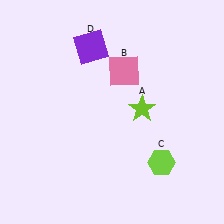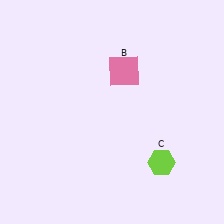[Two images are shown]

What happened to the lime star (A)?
The lime star (A) was removed in Image 2. It was in the top-right area of Image 1.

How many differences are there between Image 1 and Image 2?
There are 2 differences between the two images.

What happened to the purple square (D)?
The purple square (D) was removed in Image 2. It was in the top-left area of Image 1.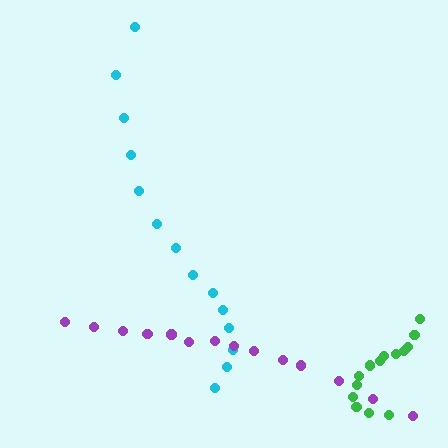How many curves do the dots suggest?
There are 3 distinct paths.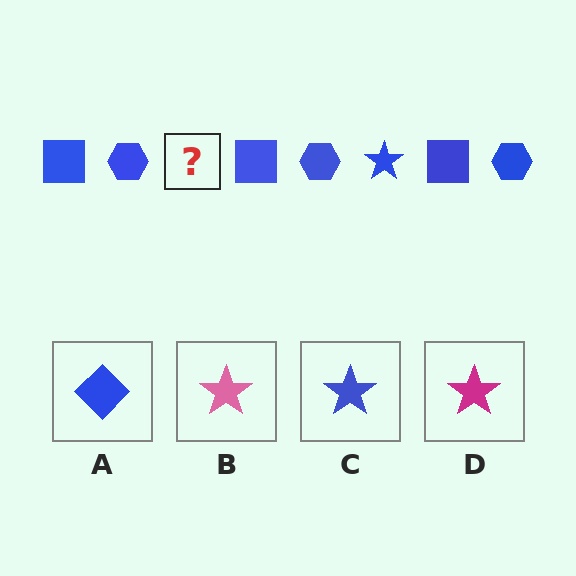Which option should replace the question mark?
Option C.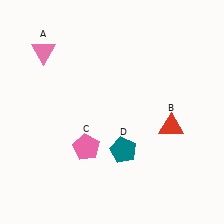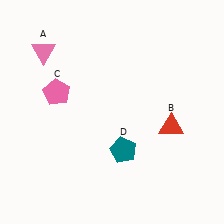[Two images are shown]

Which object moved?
The pink pentagon (C) moved up.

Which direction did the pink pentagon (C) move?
The pink pentagon (C) moved up.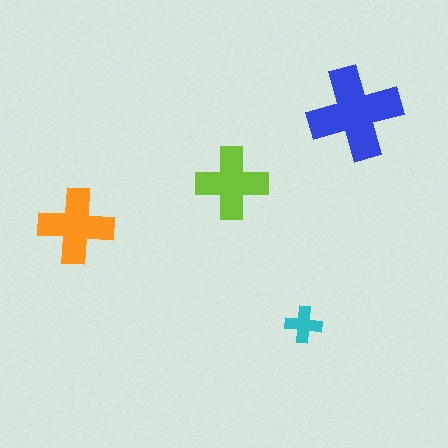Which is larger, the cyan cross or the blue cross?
The blue one.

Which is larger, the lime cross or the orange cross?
The orange one.